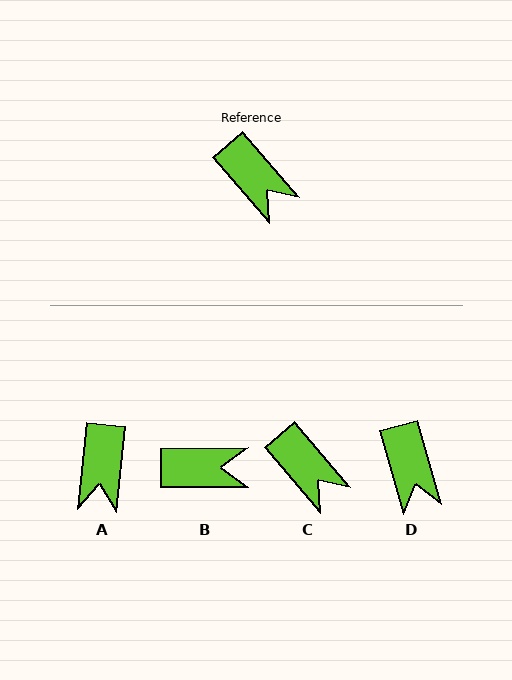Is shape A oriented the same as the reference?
No, it is off by about 46 degrees.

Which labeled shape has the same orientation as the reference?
C.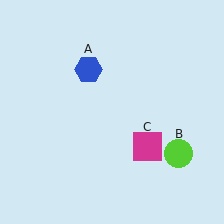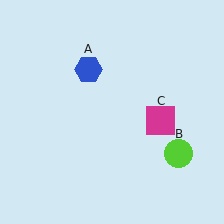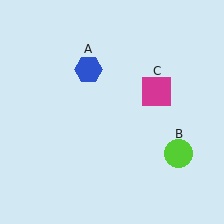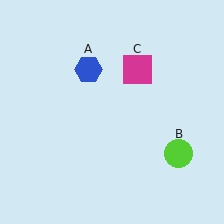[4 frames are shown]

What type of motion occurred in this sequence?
The magenta square (object C) rotated counterclockwise around the center of the scene.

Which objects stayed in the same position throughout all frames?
Blue hexagon (object A) and lime circle (object B) remained stationary.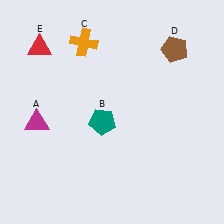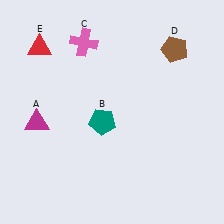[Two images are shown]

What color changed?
The cross (C) changed from orange in Image 1 to pink in Image 2.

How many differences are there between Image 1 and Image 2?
There is 1 difference between the two images.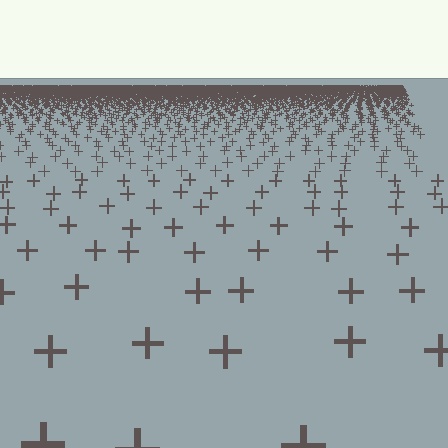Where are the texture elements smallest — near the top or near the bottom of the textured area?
Near the top.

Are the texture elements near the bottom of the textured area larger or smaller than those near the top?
Larger. Near the bottom, elements are closer to the viewer and appear at a bigger on-screen size.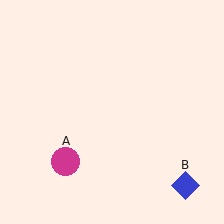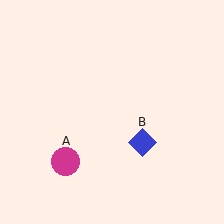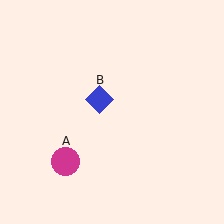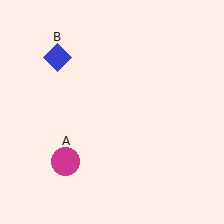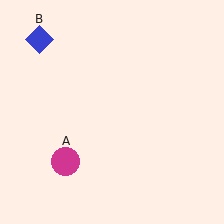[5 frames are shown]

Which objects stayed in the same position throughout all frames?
Magenta circle (object A) remained stationary.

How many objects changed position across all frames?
1 object changed position: blue diamond (object B).